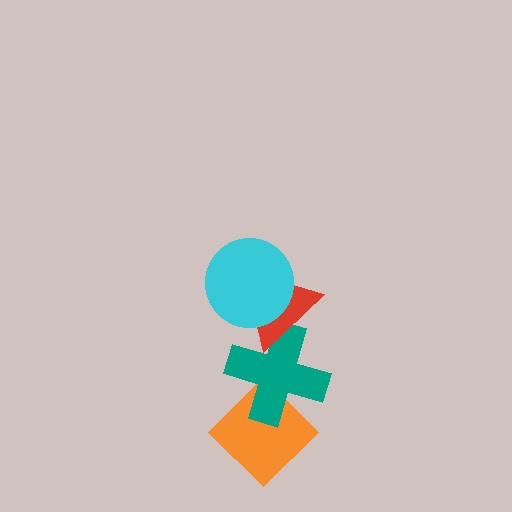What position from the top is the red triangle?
The red triangle is 2nd from the top.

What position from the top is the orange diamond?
The orange diamond is 4th from the top.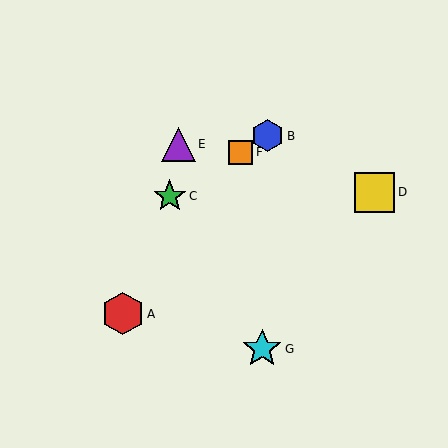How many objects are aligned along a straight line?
3 objects (B, C, F) are aligned along a straight line.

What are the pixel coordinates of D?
Object D is at (375, 192).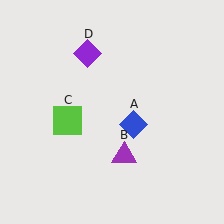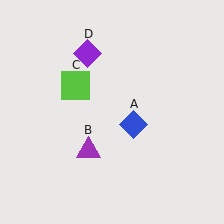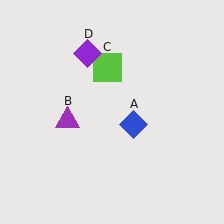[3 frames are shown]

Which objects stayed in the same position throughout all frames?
Blue diamond (object A) and purple diamond (object D) remained stationary.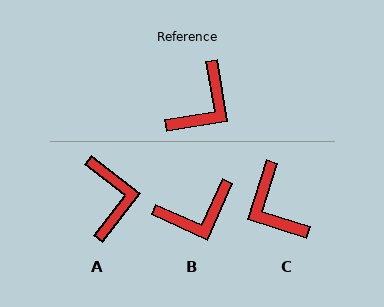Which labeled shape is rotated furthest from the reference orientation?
C, about 117 degrees away.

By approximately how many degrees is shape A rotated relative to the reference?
Approximately 43 degrees counter-clockwise.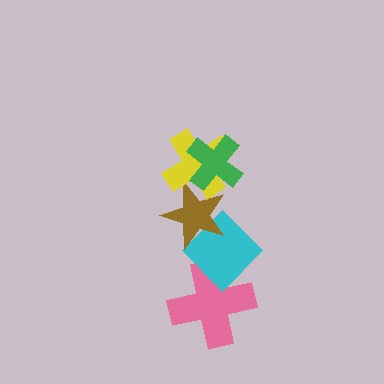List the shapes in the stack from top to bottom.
From top to bottom: the green cross, the yellow cross, the brown star, the cyan diamond, the pink cross.